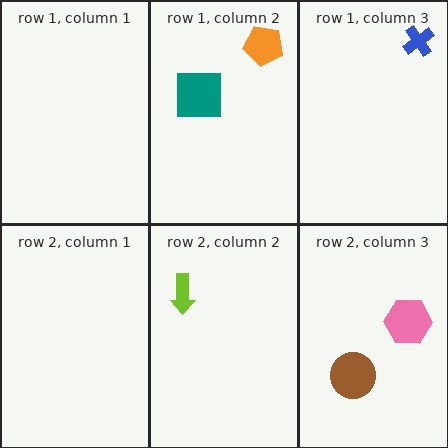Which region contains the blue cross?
The row 1, column 3 region.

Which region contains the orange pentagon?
The row 1, column 2 region.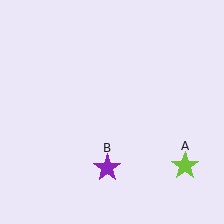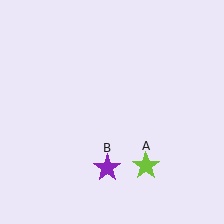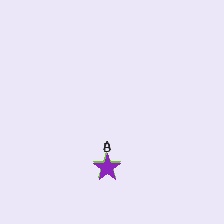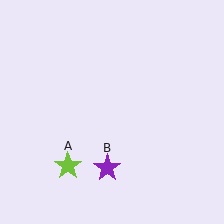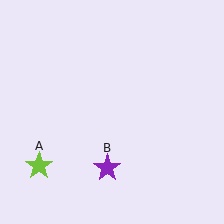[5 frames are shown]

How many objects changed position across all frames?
1 object changed position: lime star (object A).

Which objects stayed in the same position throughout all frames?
Purple star (object B) remained stationary.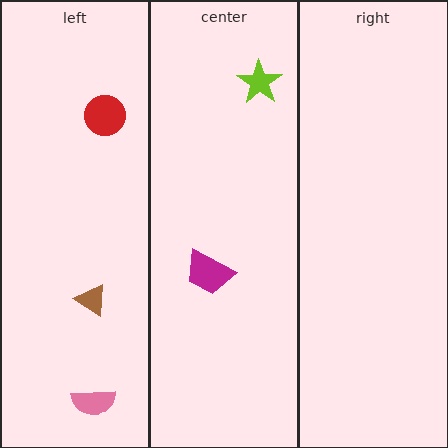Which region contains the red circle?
The left region.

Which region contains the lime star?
The center region.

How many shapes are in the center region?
2.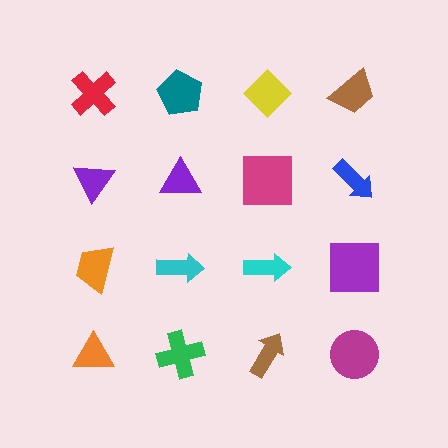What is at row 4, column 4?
A magenta circle.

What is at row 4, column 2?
A green cross.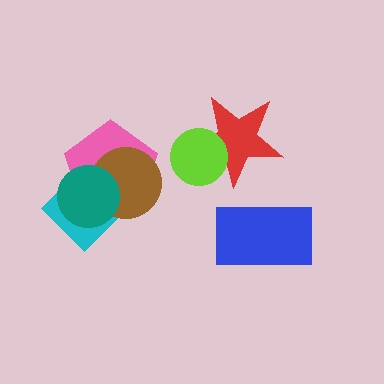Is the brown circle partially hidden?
Yes, it is partially covered by another shape.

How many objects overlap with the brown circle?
3 objects overlap with the brown circle.